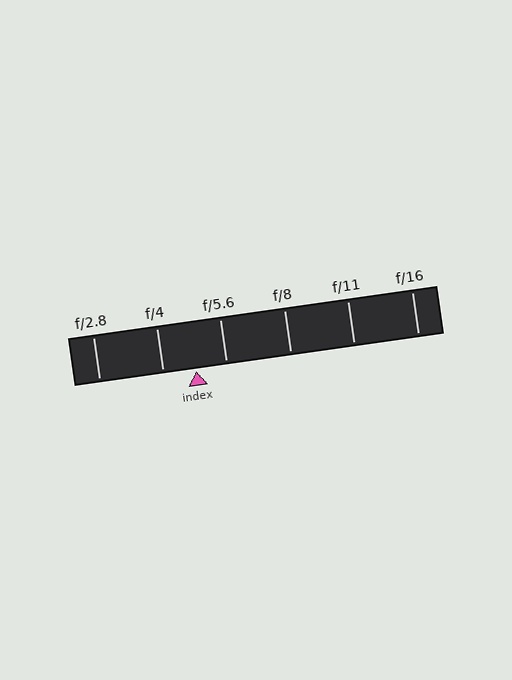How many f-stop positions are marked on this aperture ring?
There are 6 f-stop positions marked.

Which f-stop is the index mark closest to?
The index mark is closest to f/5.6.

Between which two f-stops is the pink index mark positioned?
The index mark is between f/4 and f/5.6.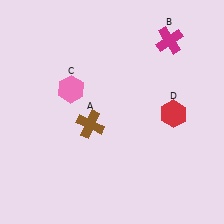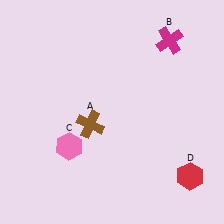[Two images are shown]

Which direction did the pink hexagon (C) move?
The pink hexagon (C) moved down.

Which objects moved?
The objects that moved are: the pink hexagon (C), the red hexagon (D).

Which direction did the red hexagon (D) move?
The red hexagon (D) moved down.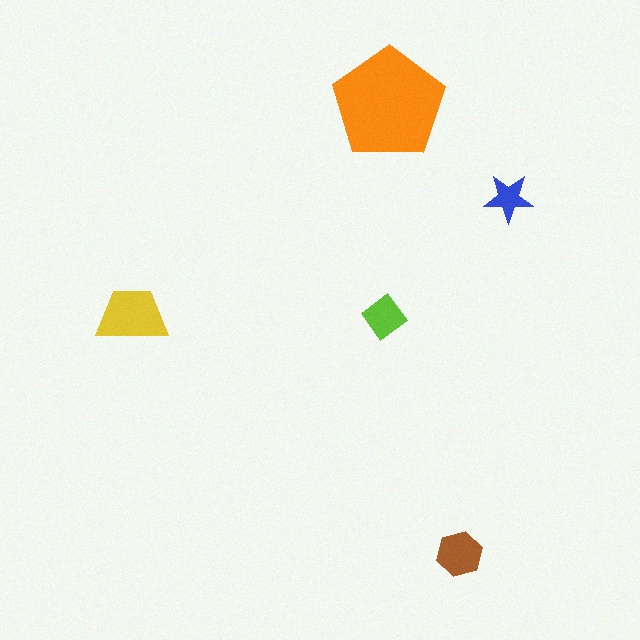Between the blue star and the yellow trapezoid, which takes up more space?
The yellow trapezoid.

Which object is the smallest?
The blue star.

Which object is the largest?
The orange pentagon.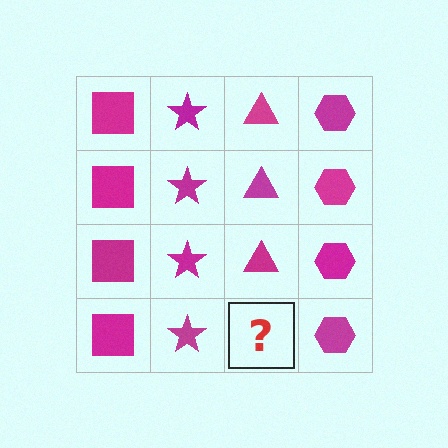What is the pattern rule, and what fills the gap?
The rule is that each column has a consistent shape. The gap should be filled with a magenta triangle.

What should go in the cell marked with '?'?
The missing cell should contain a magenta triangle.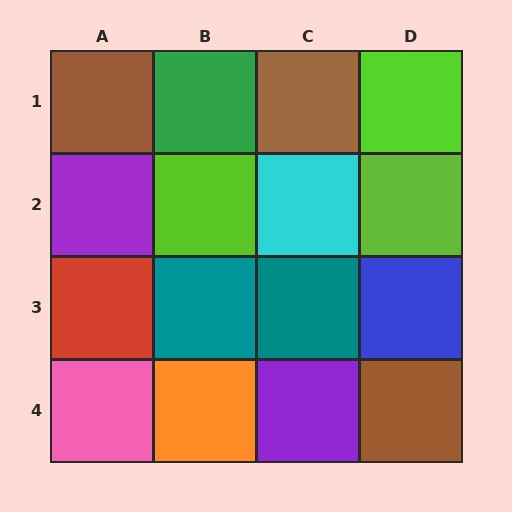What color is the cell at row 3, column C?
Teal.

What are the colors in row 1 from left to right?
Brown, green, brown, lime.